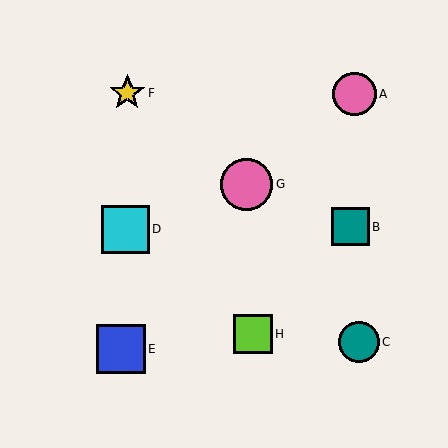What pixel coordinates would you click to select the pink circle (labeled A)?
Click at (354, 94) to select the pink circle A.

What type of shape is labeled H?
Shape H is a lime square.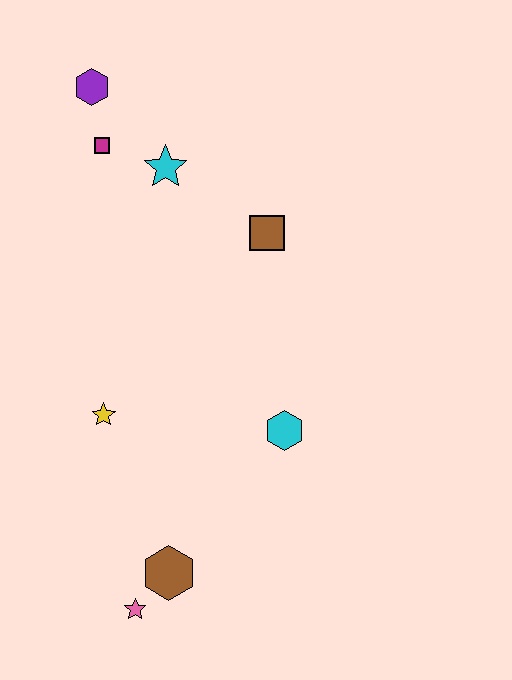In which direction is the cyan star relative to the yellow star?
The cyan star is above the yellow star.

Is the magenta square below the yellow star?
No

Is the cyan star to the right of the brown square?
No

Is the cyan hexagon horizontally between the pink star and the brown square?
No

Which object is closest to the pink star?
The brown hexagon is closest to the pink star.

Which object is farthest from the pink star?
The purple hexagon is farthest from the pink star.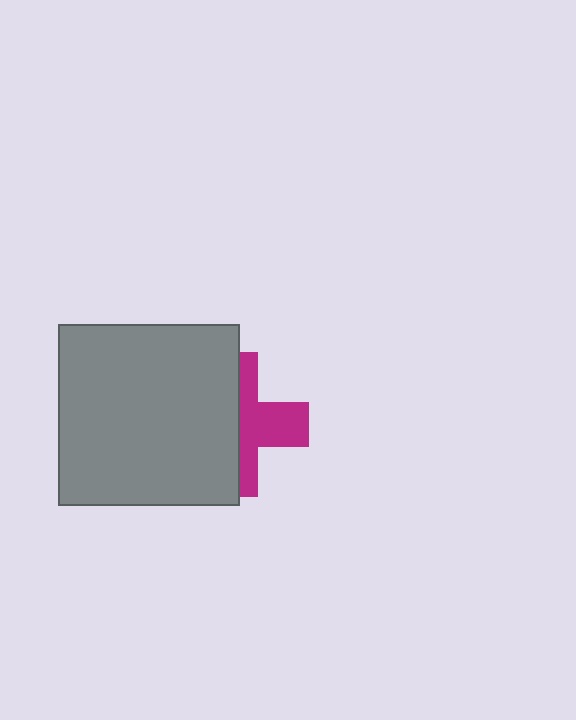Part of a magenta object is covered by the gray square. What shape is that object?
It is a cross.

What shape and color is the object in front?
The object in front is a gray square.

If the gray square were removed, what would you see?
You would see the complete magenta cross.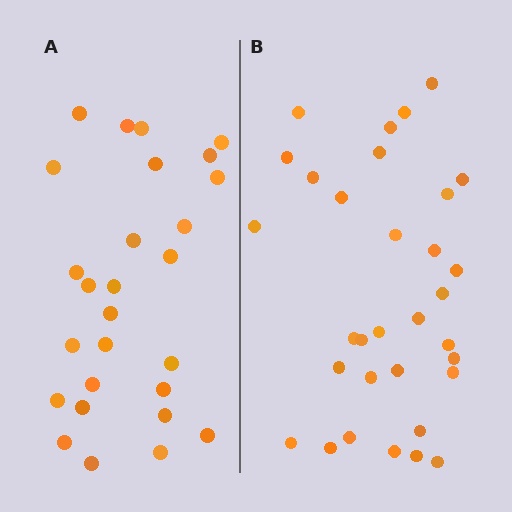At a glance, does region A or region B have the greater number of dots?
Region B (the right region) has more dots.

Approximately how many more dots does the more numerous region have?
Region B has about 5 more dots than region A.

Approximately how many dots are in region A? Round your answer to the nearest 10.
About 30 dots. (The exact count is 27, which rounds to 30.)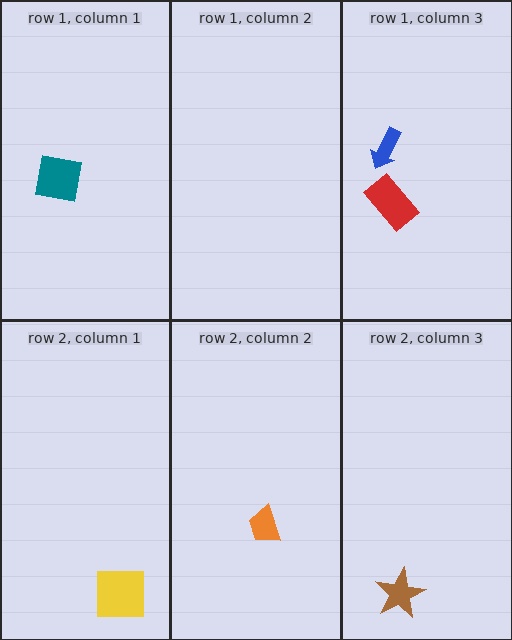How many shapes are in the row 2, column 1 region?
1.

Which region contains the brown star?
The row 2, column 3 region.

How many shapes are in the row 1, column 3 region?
2.